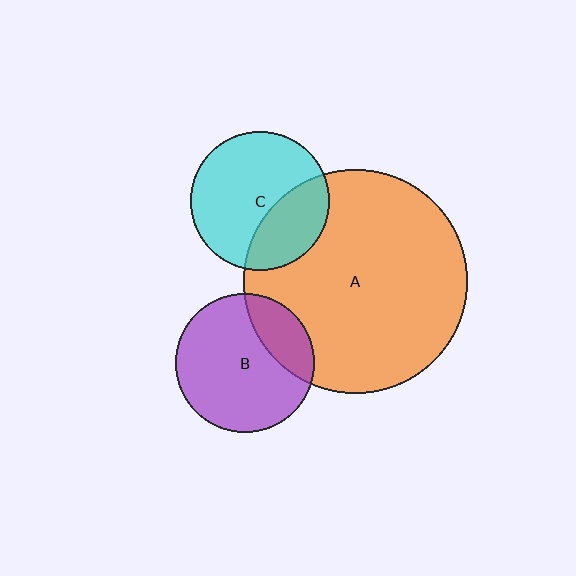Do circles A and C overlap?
Yes.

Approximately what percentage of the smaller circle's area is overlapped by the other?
Approximately 30%.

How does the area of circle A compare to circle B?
Approximately 2.6 times.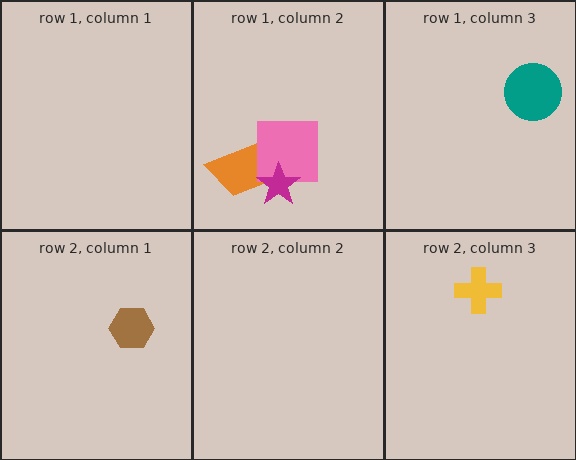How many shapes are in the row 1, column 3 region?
1.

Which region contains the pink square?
The row 1, column 2 region.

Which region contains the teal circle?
The row 1, column 3 region.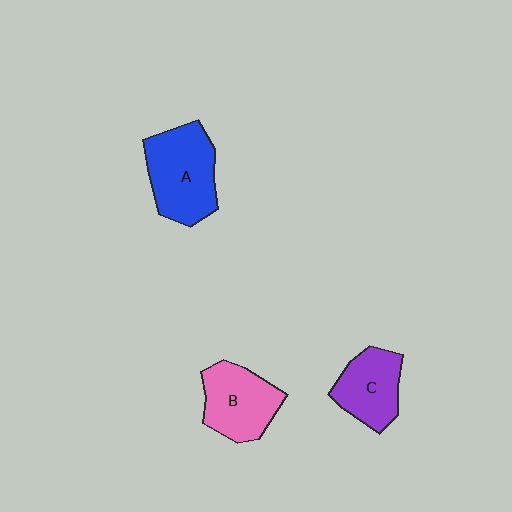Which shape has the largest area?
Shape A (blue).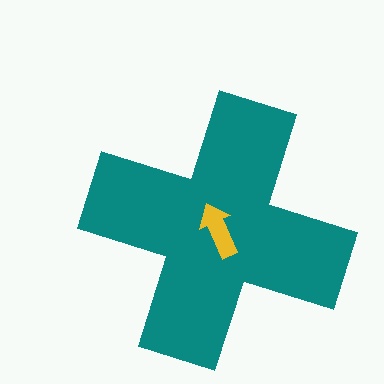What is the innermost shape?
The yellow arrow.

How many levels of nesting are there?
2.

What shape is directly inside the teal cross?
The yellow arrow.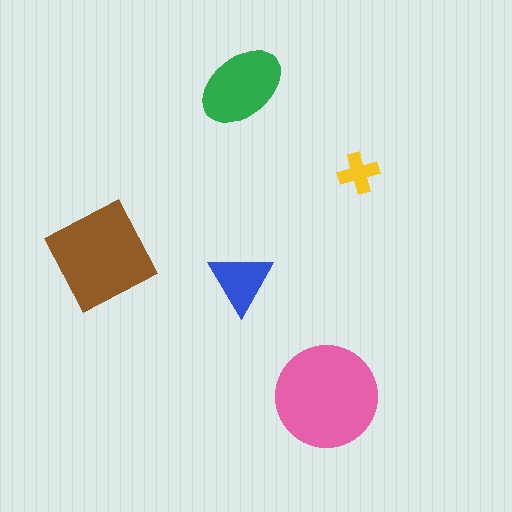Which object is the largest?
The pink circle.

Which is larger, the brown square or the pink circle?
The pink circle.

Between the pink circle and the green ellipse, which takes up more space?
The pink circle.